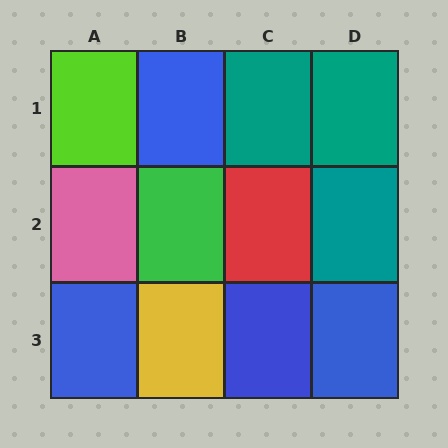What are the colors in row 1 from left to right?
Lime, blue, teal, teal.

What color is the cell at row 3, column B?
Yellow.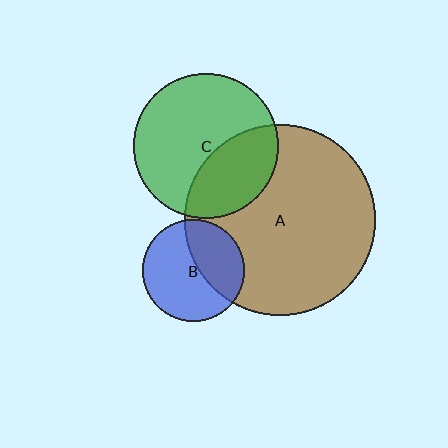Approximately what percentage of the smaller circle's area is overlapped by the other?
Approximately 35%.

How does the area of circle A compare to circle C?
Approximately 1.8 times.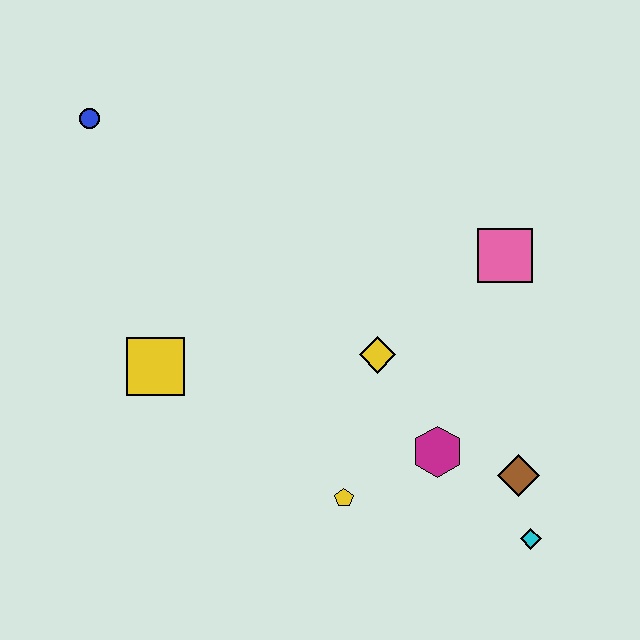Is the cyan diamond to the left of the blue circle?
No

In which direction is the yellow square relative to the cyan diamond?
The yellow square is to the left of the cyan diamond.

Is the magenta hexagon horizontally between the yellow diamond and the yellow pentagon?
No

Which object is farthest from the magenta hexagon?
The blue circle is farthest from the magenta hexagon.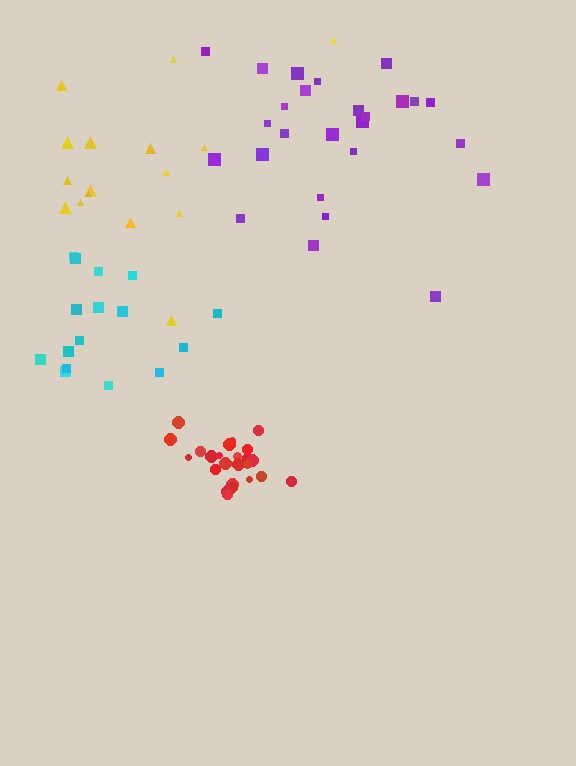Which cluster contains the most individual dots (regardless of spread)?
Purple (26).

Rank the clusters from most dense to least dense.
red, cyan, purple, yellow.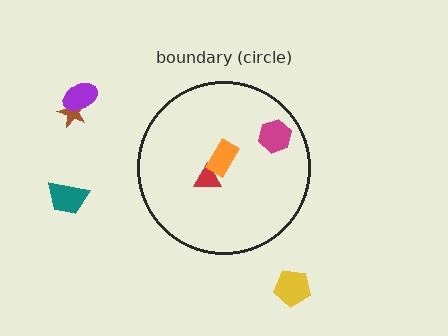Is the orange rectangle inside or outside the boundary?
Inside.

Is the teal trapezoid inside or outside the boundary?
Outside.